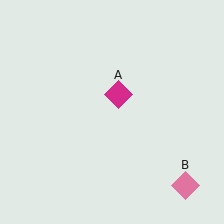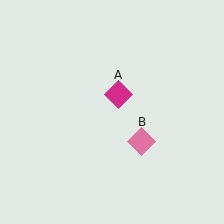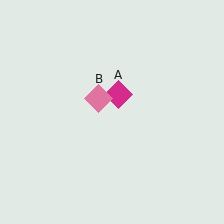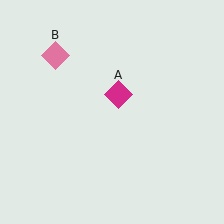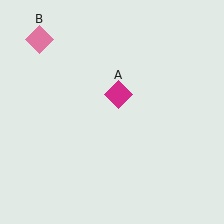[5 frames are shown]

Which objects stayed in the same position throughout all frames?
Magenta diamond (object A) remained stationary.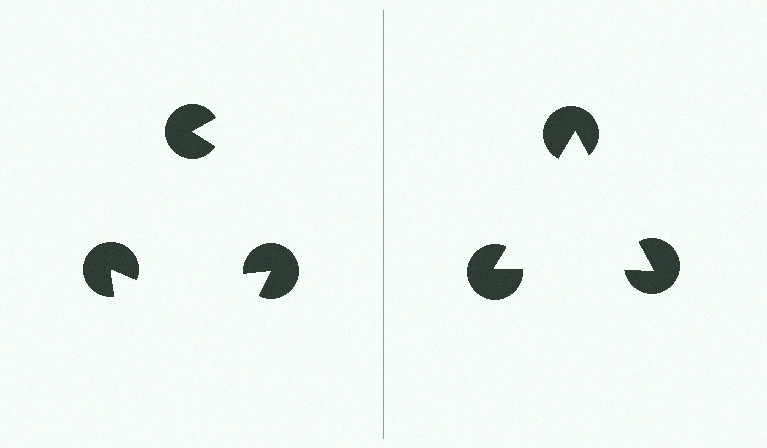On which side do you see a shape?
An illusory triangle appears on the right side. On the left side the wedge cuts are rotated, so no coherent shape forms.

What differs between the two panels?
The pac-man discs are positioned identically on both sides; only the wedge orientations differ. On the right they align to a triangle; on the left they are misaligned.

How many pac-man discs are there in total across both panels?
6 — 3 on each side.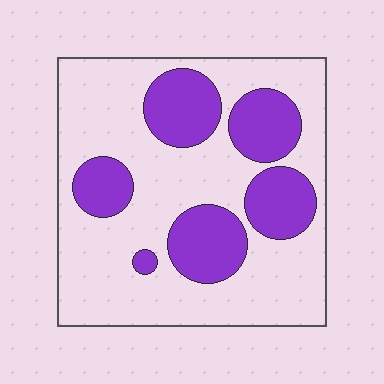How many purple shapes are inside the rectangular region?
6.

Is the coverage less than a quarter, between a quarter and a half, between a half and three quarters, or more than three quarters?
Between a quarter and a half.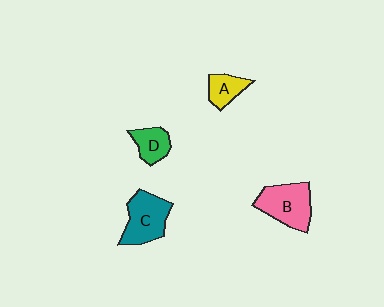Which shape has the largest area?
Shape B (pink).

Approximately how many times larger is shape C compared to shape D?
Approximately 1.7 times.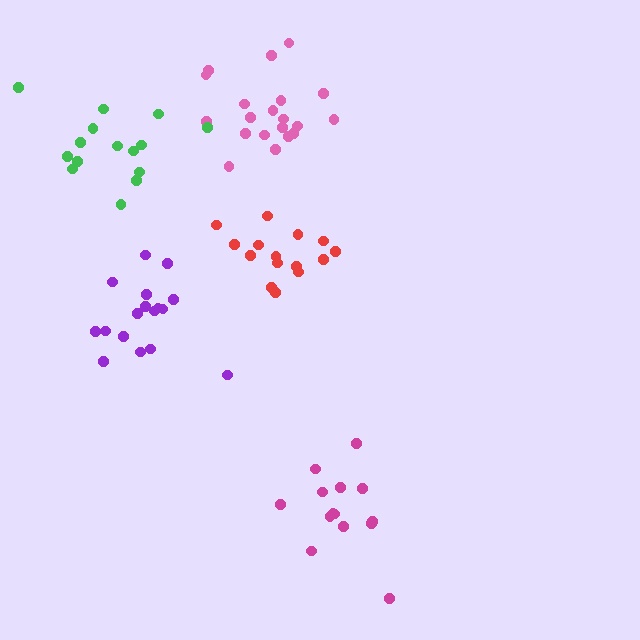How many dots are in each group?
Group 1: 17 dots, Group 2: 20 dots, Group 3: 15 dots, Group 4: 14 dots, Group 5: 15 dots (81 total).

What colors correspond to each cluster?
The clusters are colored: purple, pink, red, magenta, green.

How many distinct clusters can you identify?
There are 5 distinct clusters.